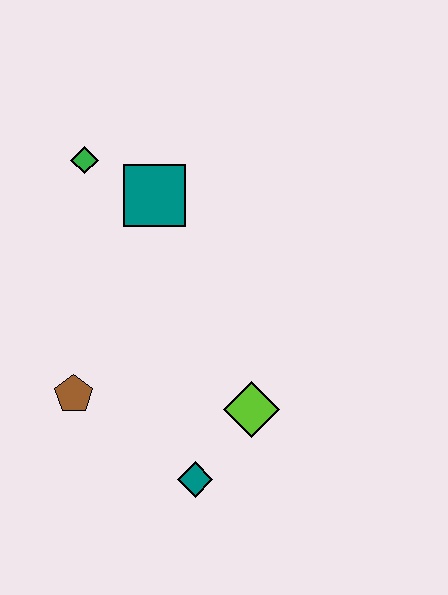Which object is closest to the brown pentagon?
The teal diamond is closest to the brown pentagon.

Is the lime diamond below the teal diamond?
No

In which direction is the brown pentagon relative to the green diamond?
The brown pentagon is below the green diamond.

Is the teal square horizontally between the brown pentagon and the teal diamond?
Yes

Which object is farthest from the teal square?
The teal diamond is farthest from the teal square.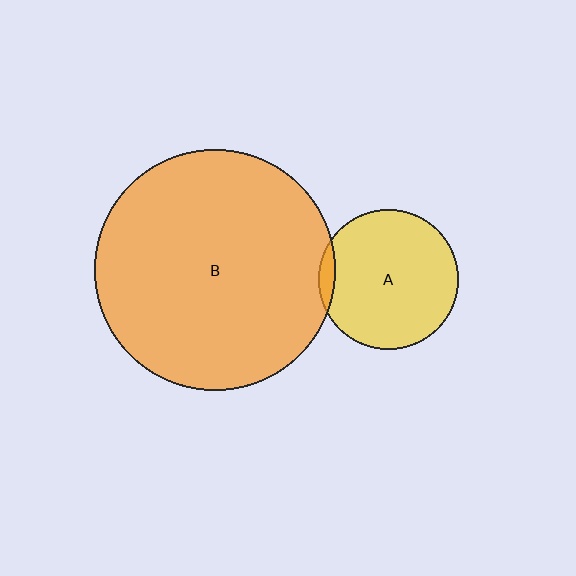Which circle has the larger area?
Circle B (orange).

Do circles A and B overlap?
Yes.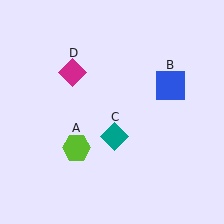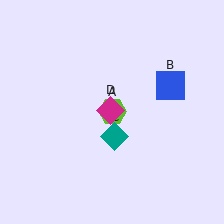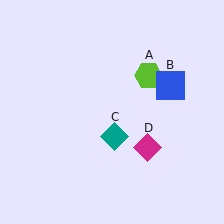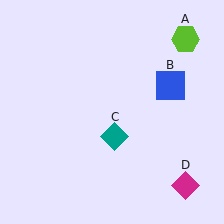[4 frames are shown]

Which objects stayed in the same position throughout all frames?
Blue square (object B) and teal diamond (object C) remained stationary.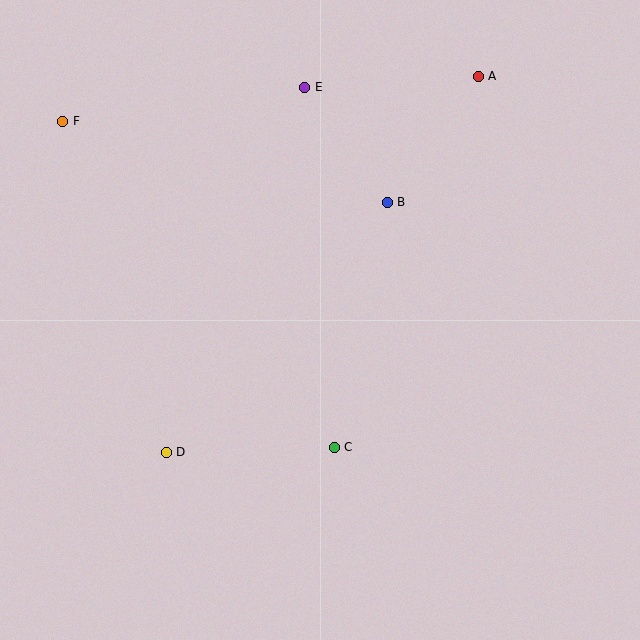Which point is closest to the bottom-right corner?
Point C is closest to the bottom-right corner.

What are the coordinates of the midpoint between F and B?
The midpoint between F and B is at (225, 162).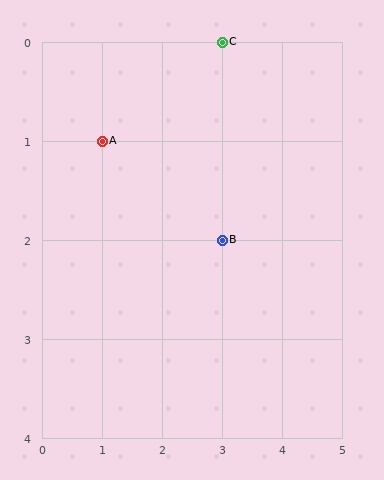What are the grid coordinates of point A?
Point A is at grid coordinates (1, 1).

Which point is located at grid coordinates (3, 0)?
Point C is at (3, 0).